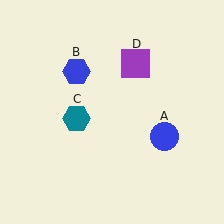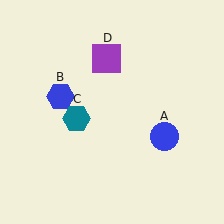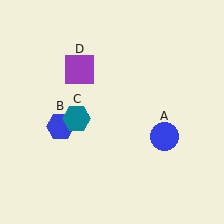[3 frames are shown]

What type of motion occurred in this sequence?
The blue hexagon (object B), purple square (object D) rotated counterclockwise around the center of the scene.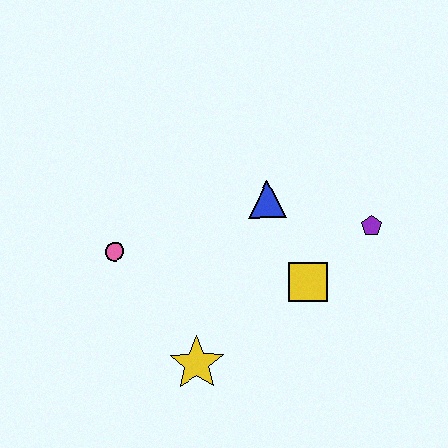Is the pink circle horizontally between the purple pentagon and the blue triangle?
No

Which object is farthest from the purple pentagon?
The pink circle is farthest from the purple pentagon.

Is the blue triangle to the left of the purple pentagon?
Yes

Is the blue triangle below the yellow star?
No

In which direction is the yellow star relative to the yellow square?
The yellow star is to the left of the yellow square.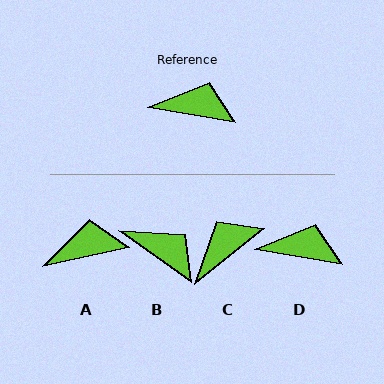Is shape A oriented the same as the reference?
No, it is off by about 22 degrees.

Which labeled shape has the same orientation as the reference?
D.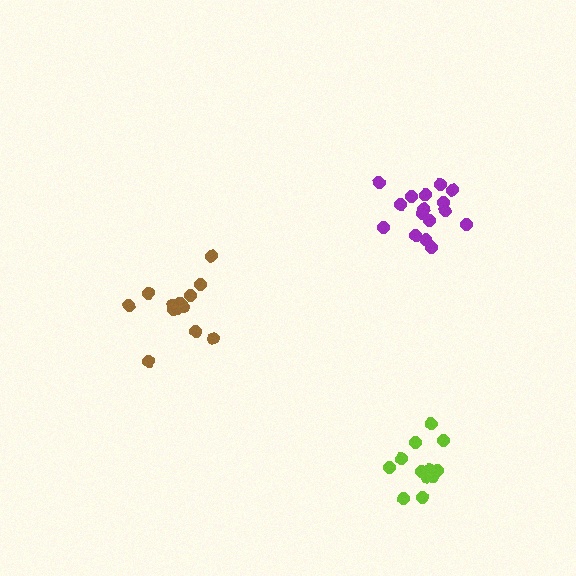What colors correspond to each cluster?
The clusters are colored: brown, purple, lime.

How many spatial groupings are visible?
There are 3 spatial groupings.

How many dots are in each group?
Group 1: 13 dots, Group 2: 16 dots, Group 3: 12 dots (41 total).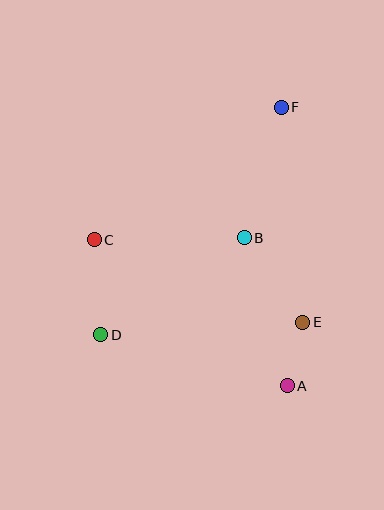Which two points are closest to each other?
Points A and E are closest to each other.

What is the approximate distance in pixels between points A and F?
The distance between A and F is approximately 279 pixels.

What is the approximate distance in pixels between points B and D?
The distance between B and D is approximately 173 pixels.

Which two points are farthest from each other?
Points D and F are farthest from each other.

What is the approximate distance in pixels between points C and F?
The distance between C and F is approximately 230 pixels.